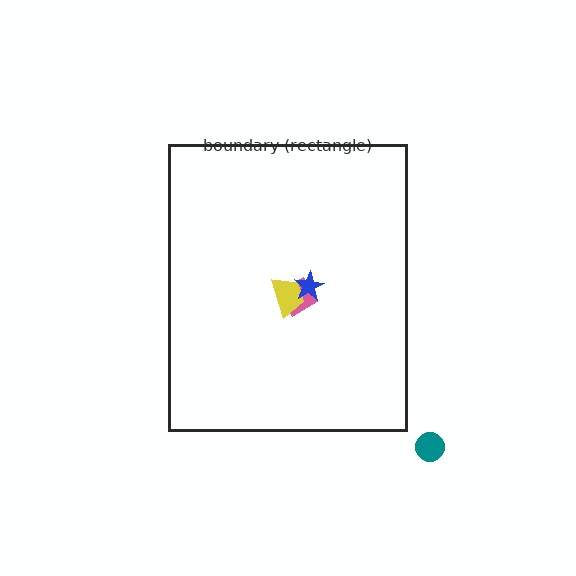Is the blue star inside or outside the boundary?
Inside.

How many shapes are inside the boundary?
3 inside, 1 outside.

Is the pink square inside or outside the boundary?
Inside.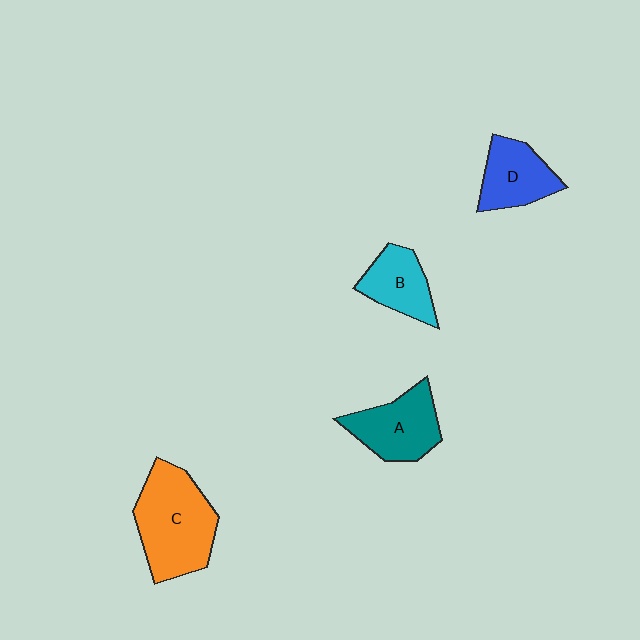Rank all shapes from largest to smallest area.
From largest to smallest: C (orange), A (teal), D (blue), B (cyan).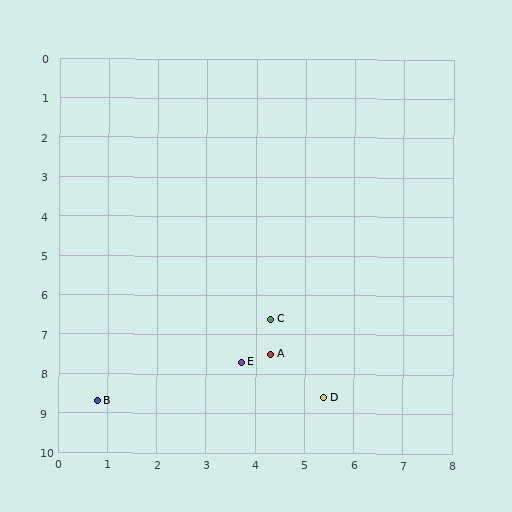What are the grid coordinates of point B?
Point B is at approximately (0.8, 8.7).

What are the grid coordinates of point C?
Point C is at approximately (4.3, 6.6).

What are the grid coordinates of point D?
Point D is at approximately (5.4, 8.6).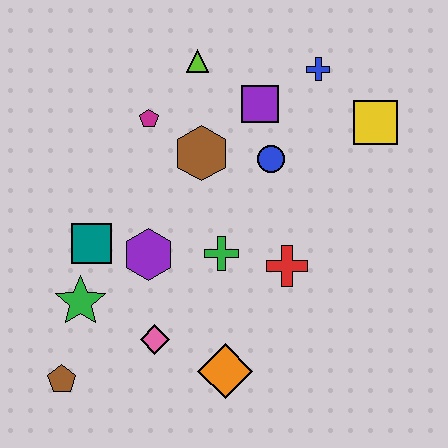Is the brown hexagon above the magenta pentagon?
No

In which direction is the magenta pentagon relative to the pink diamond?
The magenta pentagon is above the pink diamond.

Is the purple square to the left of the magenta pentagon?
No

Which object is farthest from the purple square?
The brown pentagon is farthest from the purple square.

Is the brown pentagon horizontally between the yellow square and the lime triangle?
No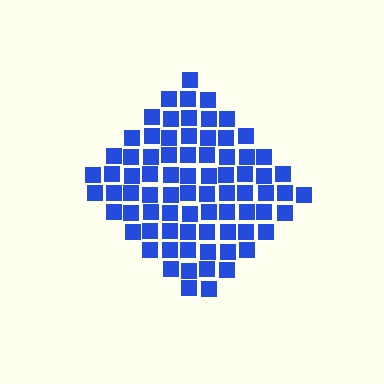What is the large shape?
The large shape is a diamond.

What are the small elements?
The small elements are squares.